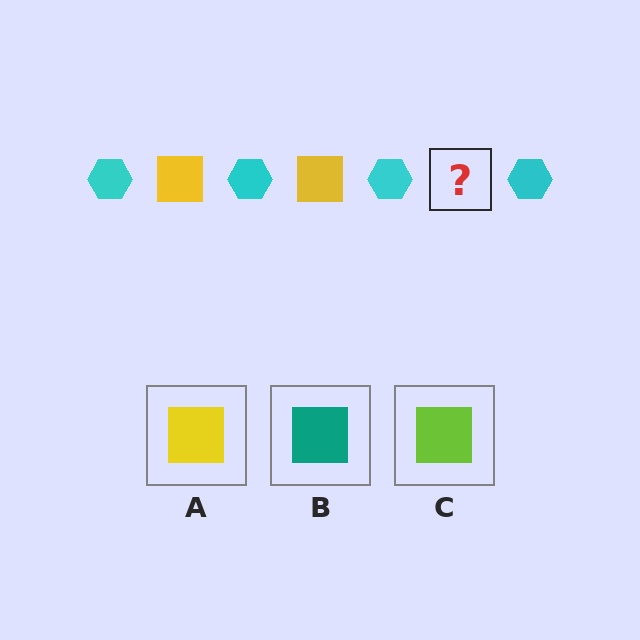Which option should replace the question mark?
Option A.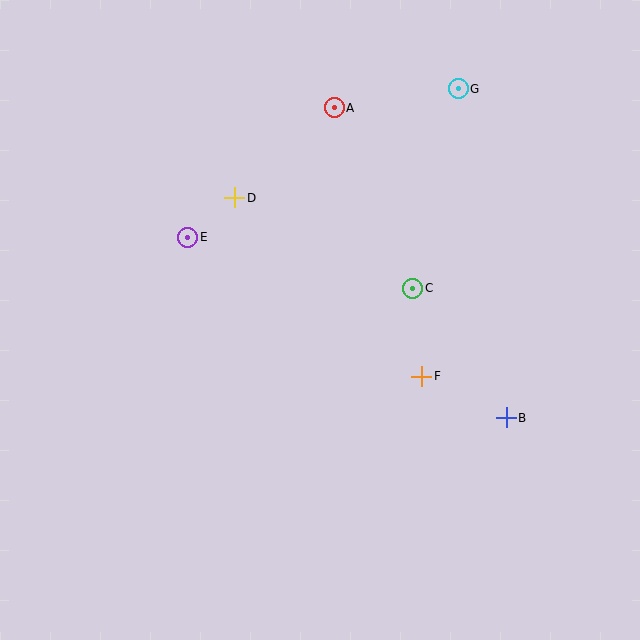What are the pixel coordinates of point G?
Point G is at (458, 89).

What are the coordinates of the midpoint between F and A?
The midpoint between F and A is at (378, 242).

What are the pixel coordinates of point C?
Point C is at (413, 288).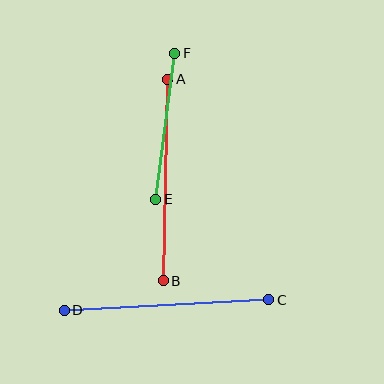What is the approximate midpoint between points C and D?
The midpoint is at approximately (167, 305) pixels.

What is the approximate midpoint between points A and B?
The midpoint is at approximately (165, 180) pixels.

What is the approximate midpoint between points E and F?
The midpoint is at approximately (165, 126) pixels.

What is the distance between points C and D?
The distance is approximately 205 pixels.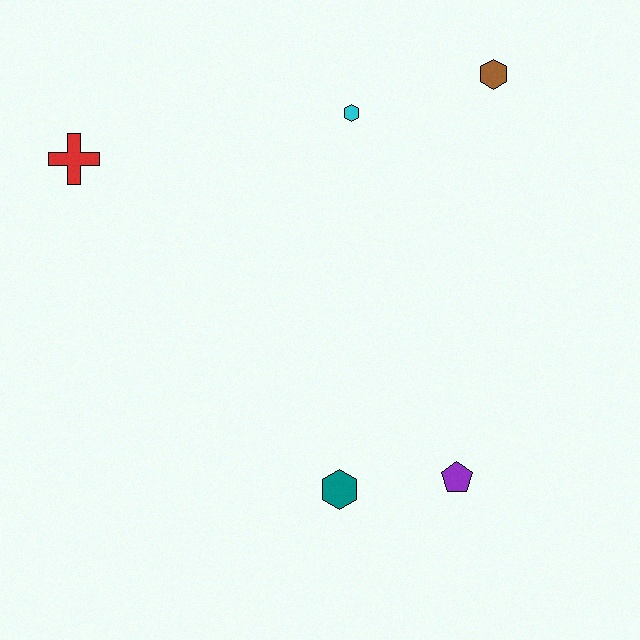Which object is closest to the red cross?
The cyan hexagon is closest to the red cross.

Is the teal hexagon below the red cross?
Yes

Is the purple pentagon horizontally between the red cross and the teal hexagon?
No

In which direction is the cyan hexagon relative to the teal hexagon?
The cyan hexagon is above the teal hexagon.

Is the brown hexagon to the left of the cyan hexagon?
No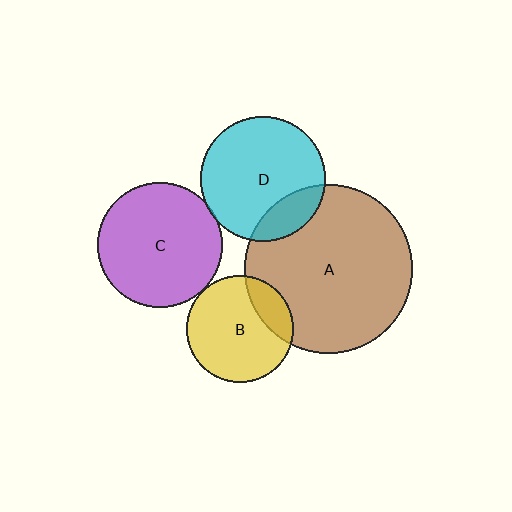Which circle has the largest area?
Circle A (brown).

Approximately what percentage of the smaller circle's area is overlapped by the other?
Approximately 20%.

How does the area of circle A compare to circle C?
Approximately 1.8 times.